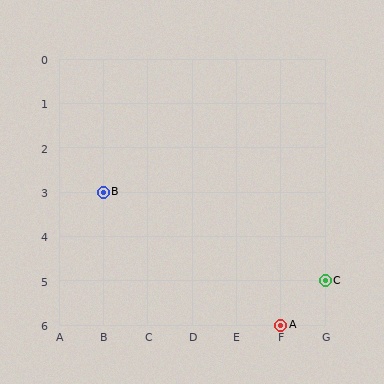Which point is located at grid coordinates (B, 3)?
Point B is at (B, 3).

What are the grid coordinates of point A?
Point A is at grid coordinates (F, 6).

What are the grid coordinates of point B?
Point B is at grid coordinates (B, 3).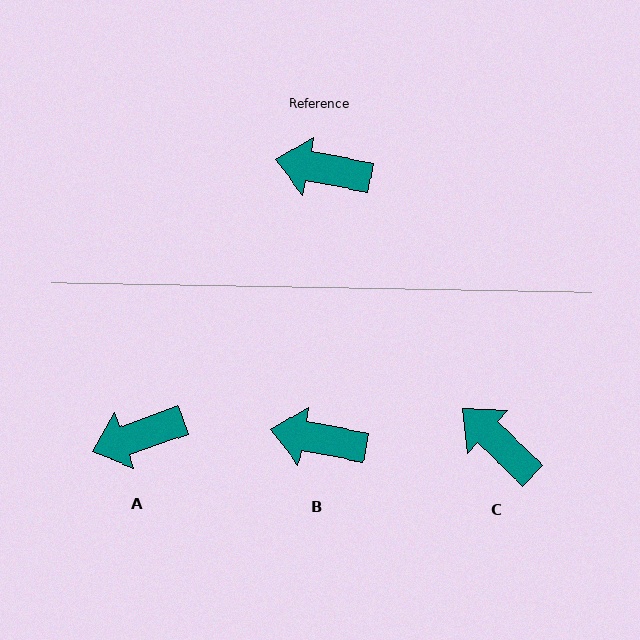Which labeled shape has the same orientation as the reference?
B.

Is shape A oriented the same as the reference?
No, it is off by about 30 degrees.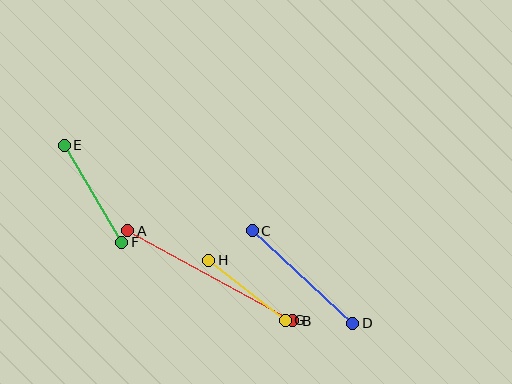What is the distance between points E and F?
The distance is approximately 113 pixels.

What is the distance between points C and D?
The distance is approximately 137 pixels.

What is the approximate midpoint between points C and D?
The midpoint is at approximately (302, 277) pixels.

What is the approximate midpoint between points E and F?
The midpoint is at approximately (93, 194) pixels.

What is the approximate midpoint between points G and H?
The midpoint is at approximately (247, 290) pixels.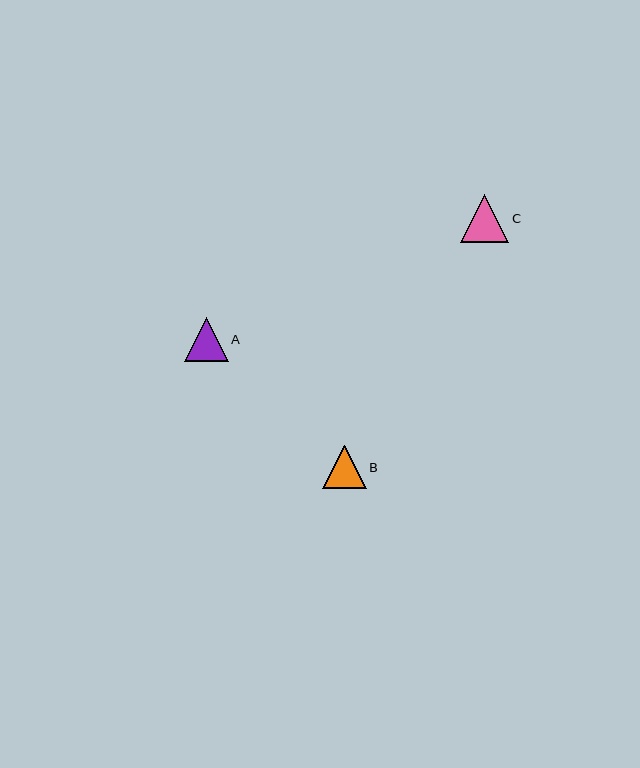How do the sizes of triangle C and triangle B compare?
Triangle C and triangle B are approximately the same size.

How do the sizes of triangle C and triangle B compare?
Triangle C and triangle B are approximately the same size.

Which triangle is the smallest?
Triangle A is the smallest with a size of approximately 44 pixels.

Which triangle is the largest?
Triangle C is the largest with a size of approximately 48 pixels.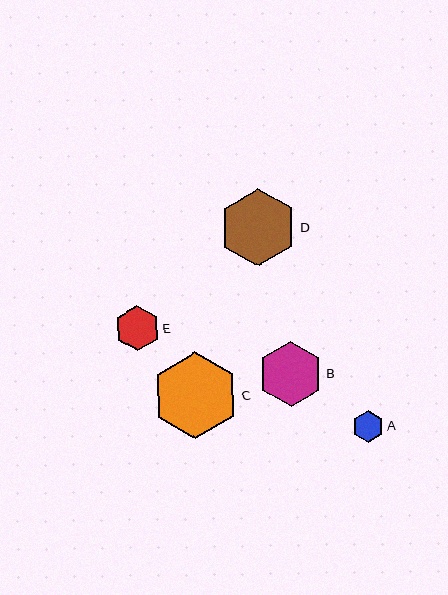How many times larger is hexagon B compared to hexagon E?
Hexagon B is approximately 1.4 times the size of hexagon E.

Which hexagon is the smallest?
Hexagon A is the smallest with a size of approximately 32 pixels.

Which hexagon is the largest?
Hexagon C is the largest with a size of approximately 87 pixels.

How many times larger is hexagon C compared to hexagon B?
Hexagon C is approximately 1.3 times the size of hexagon B.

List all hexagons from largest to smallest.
From largest to smallest: C, D, B, E, A.